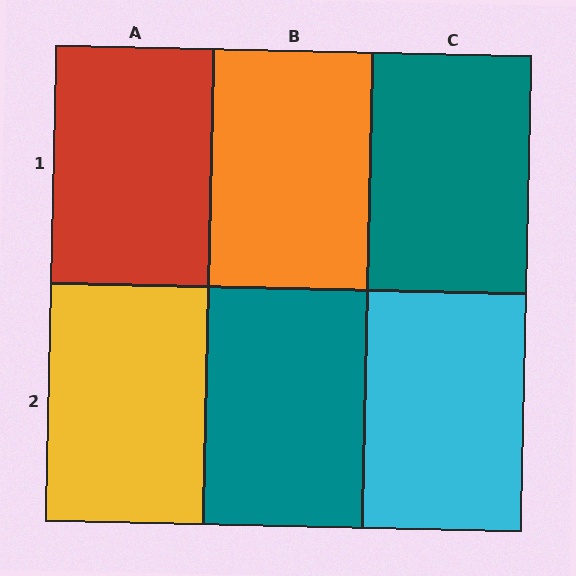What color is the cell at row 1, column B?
Orange.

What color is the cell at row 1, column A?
Red.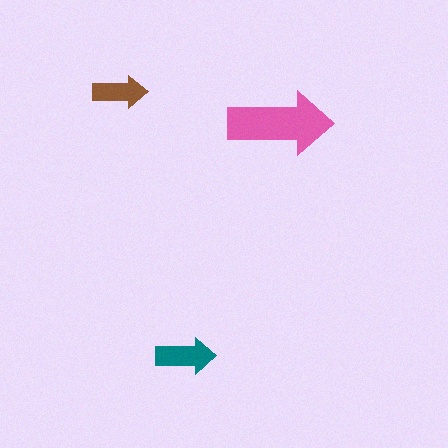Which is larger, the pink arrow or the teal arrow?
The pink one.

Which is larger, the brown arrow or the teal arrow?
The teal one.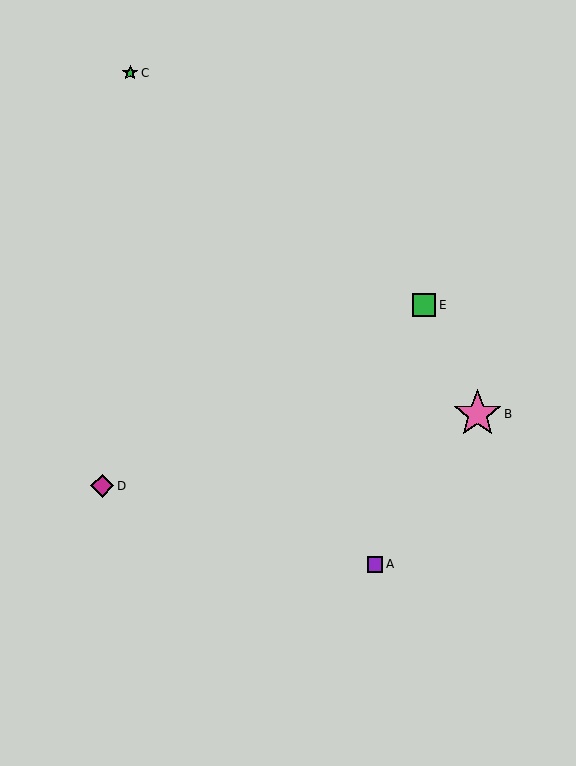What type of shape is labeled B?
Shape B is a pink star.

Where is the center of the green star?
The center of the green star is at (130, 73).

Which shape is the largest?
The pink star (labeled B) is the largest.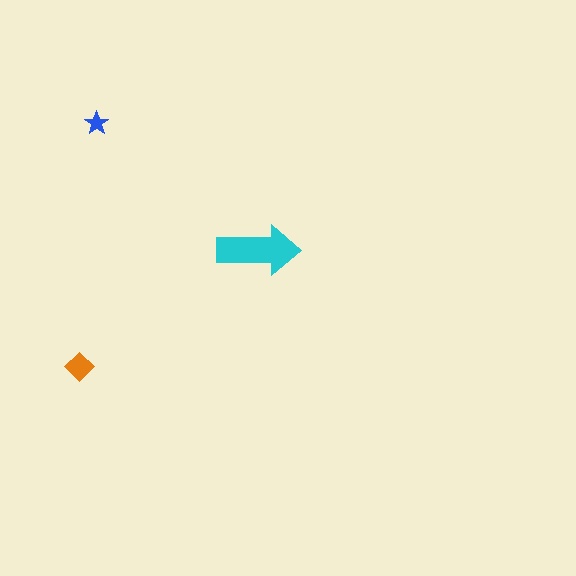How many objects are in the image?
There are 3 objects in the image.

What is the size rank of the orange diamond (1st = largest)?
2nd.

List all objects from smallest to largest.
The blue star, the orange diamond, the cyan arrow.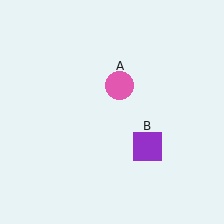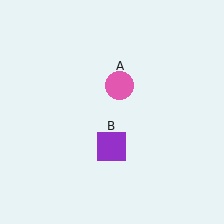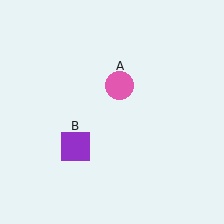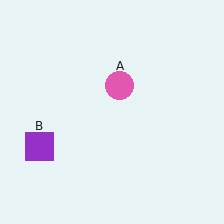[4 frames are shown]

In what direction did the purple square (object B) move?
The purple square (object B) moved left.